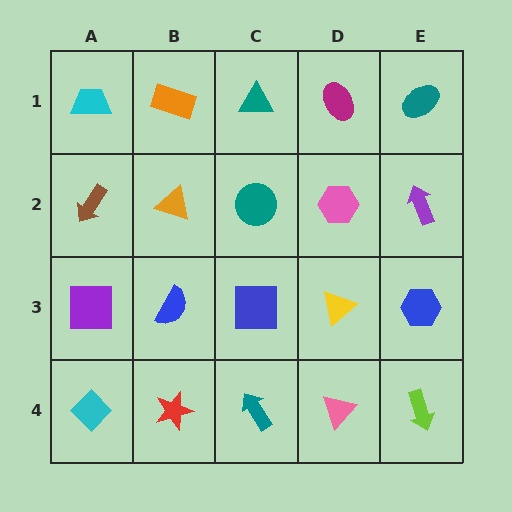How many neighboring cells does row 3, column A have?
3.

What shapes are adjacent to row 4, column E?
A blue hexagon (row 3, column E), a pink triangle (row 4, column D).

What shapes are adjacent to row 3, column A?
A brown arrow (row 2, column A), a cyan diamond (row 4, column A), a blue semicircle (row 3, column B).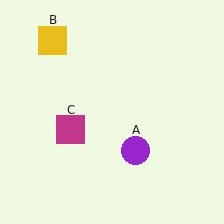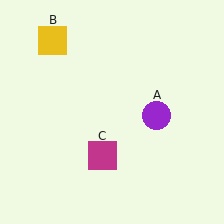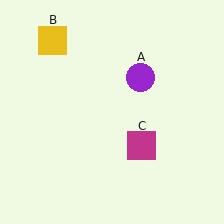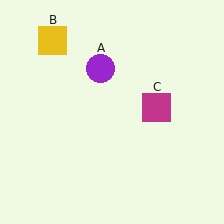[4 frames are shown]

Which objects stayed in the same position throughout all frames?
Yellow square (object B) remained stationary.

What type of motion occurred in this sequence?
The purple circle (object A), magenta square (object C) rotated counterclockwise around the center of the scene.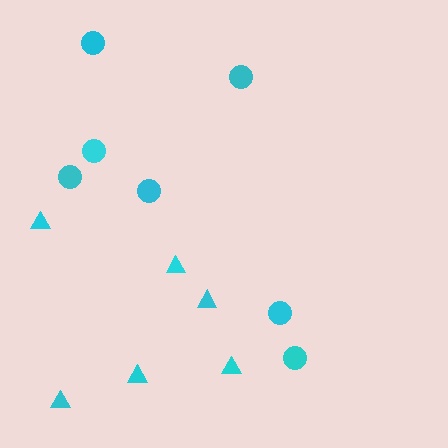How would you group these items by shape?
There are 2 groups: one group of triangles (6) and one group of circles (7).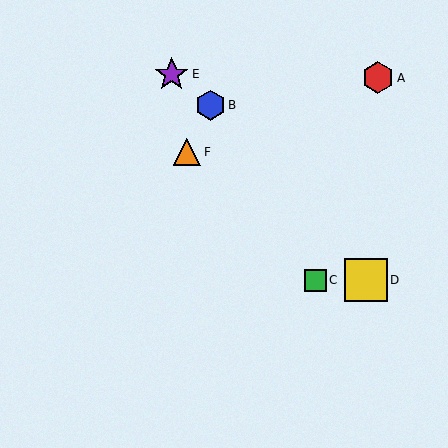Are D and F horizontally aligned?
No, D is at y≈280 and F is at y≈152.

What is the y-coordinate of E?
Object E is at y≈74.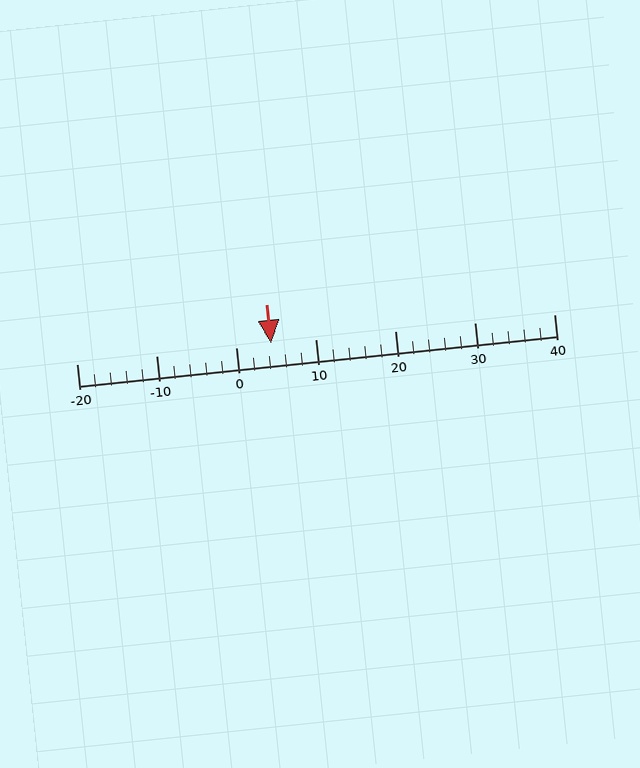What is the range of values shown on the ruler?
The ruler shows values from -20 to 40.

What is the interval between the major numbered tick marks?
The major tick marks are spaced 10 units apart.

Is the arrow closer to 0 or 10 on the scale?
The arrow is closer to 0.